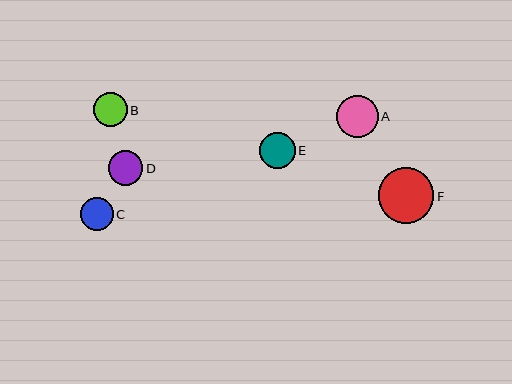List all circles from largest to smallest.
From largest to smallest: F, A, E, D, B, C.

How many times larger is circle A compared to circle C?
Circle A is approximately 1.3 times the size of circle C.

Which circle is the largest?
Circle F is the largest with a size of approximately 55 pixels.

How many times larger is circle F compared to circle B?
Circle F is approximately 1.6 times the size of circle B.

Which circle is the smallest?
Circle C is the smallest with a size of approximately 33 pixels.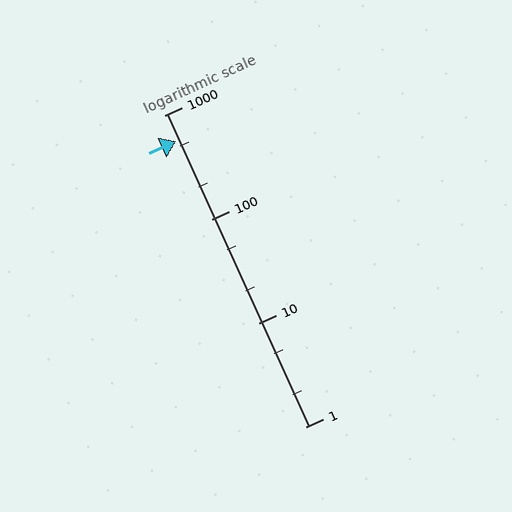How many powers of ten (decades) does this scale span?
The scale spans 3 decades, from 1 to 1000.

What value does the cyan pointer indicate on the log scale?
The pointer indicates approximately 560.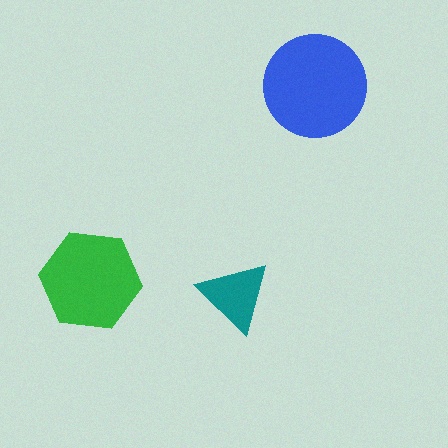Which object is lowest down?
The teal triangle is bottommost.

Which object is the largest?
The blue circle.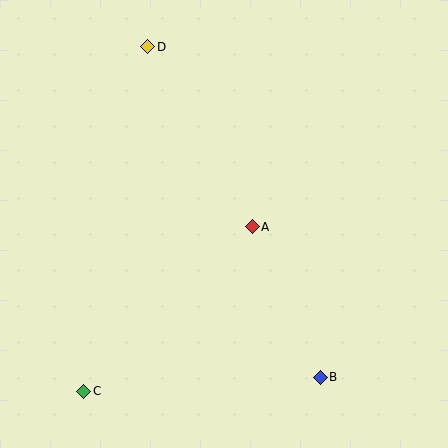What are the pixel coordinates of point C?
Point C is at (84, 391).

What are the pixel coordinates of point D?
Point D is at (148, 47).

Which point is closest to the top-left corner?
Point D is closest to the top-left corner.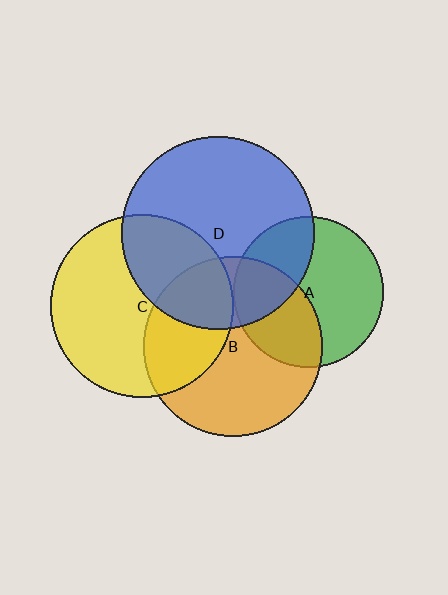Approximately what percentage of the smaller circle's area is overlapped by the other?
Approximately 40%.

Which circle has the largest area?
Circle D (blue).